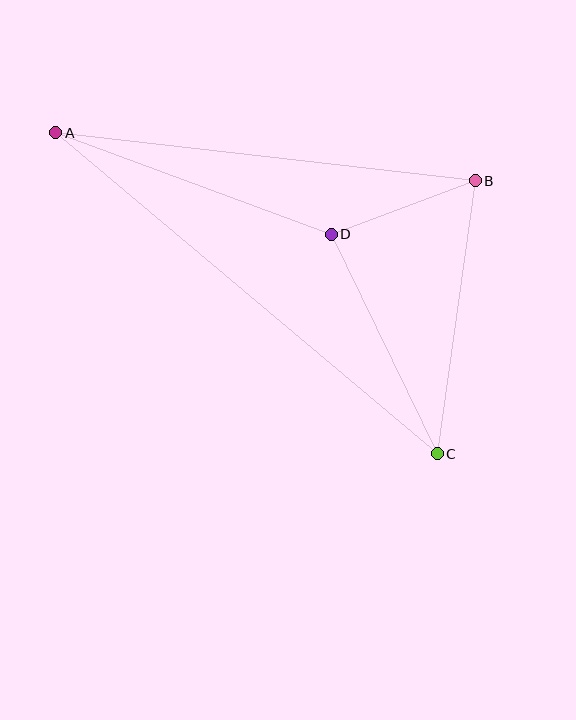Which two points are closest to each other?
Points B and D are closest to each other.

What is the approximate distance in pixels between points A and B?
The distance between A and B is approximately 422 pixels.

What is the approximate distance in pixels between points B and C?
The distance between B and C is approximately 276 pixels.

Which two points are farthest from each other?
Points A and C are farthest from each other.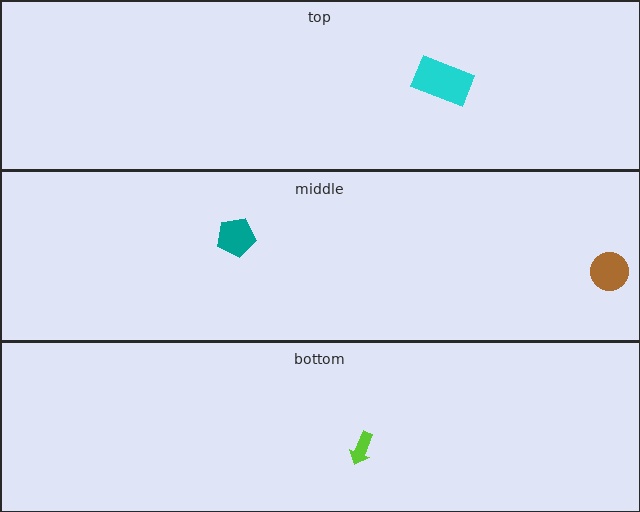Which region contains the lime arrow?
The bottom region.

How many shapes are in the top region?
1.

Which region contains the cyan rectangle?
The top region.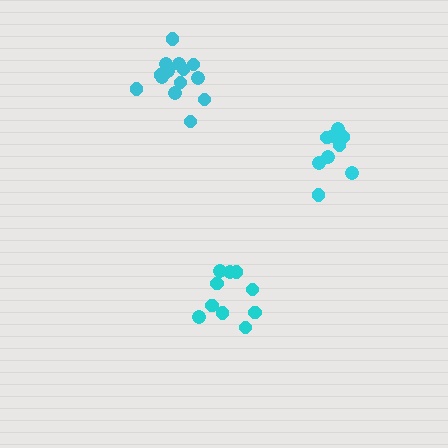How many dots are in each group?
Group 1: 10 dots, Group 2: 9 dots, Group 3: 14 dots (33 total).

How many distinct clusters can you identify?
There are 3 distinct clusters.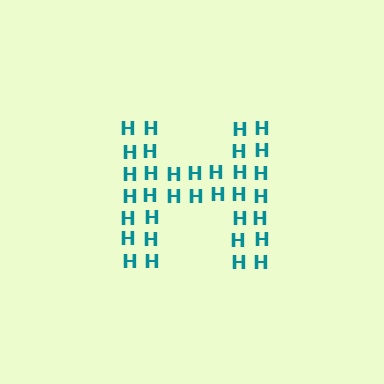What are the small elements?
The small elements are letter H's.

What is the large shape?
The large shape is the letter H.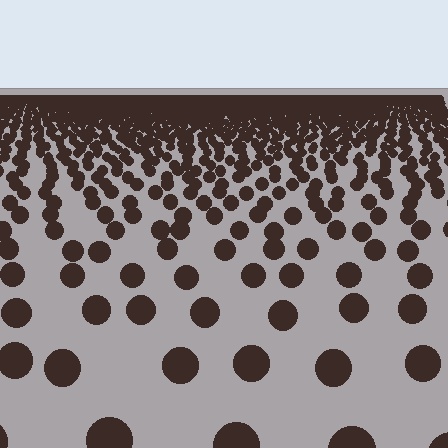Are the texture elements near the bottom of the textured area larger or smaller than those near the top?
Larger. Near the bottom, elements are closer to the viewer and appear at a bigger on-screen size.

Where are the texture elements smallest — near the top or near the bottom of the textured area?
Near the top.